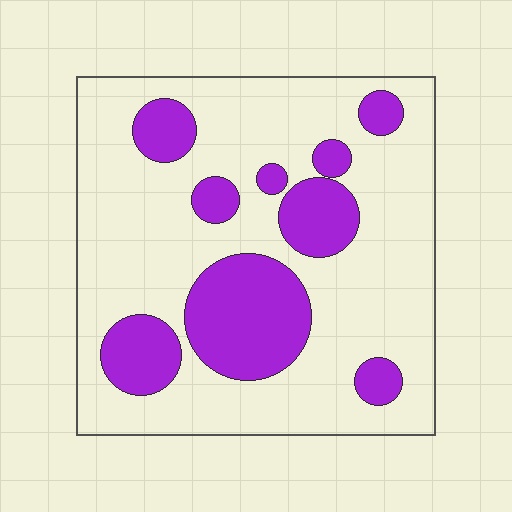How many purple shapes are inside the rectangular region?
9.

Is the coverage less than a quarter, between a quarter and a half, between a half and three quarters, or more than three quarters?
Between a quarter and a half.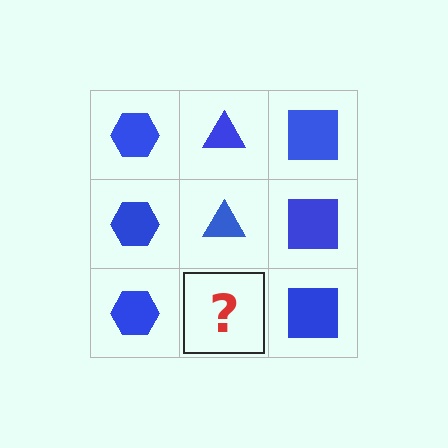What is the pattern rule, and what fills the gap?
The rule is that each column has a consistent shape. The gap should be filled with a blue triangle.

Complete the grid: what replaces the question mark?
The question mark should be replaced with a blue triangle.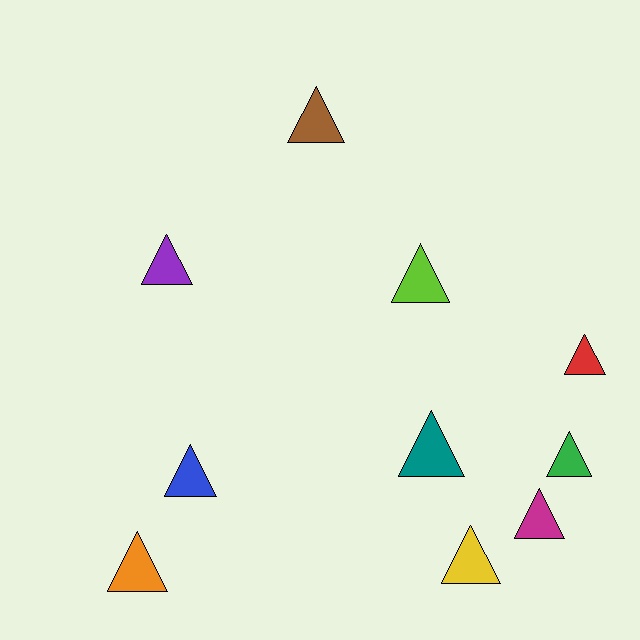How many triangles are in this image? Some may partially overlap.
There are 10 triangles.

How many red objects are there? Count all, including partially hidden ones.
There is 1 red object.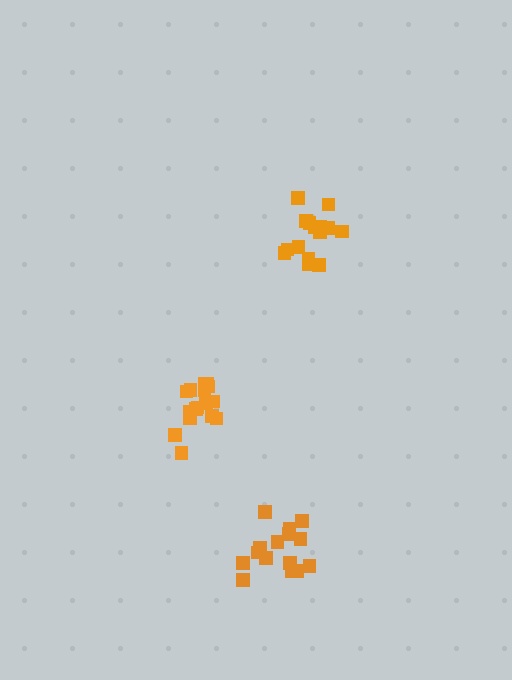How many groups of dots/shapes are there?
There are 3 groups.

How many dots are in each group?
Group 1: 16 dots, Group 2: 16 dots, Group 3: 15 dots (47 total).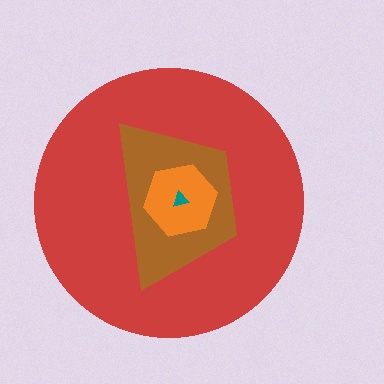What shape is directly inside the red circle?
The brown trapezoid.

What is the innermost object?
The teal triangle.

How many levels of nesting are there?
4.